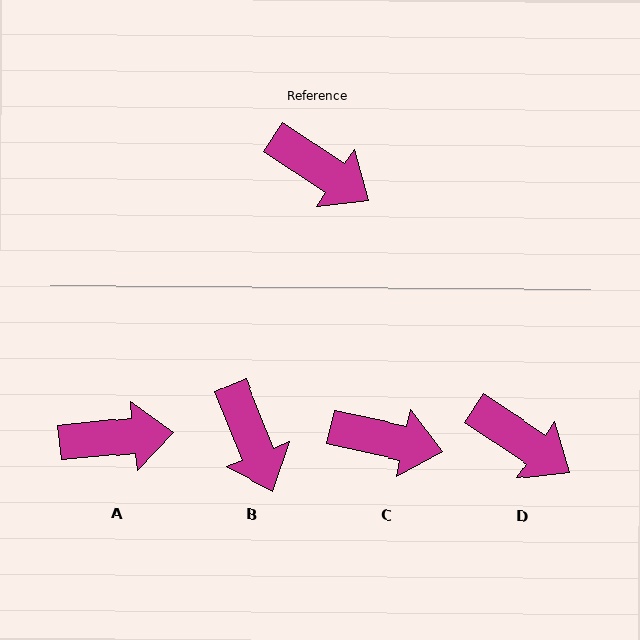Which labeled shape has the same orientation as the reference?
D.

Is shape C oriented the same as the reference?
No, it is off by about 21 degrees.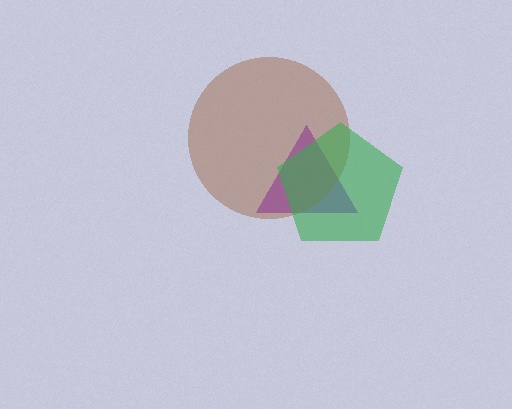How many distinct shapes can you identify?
There are 3 distinct shapes: a purple triangle, a brown circle, a green pentagon.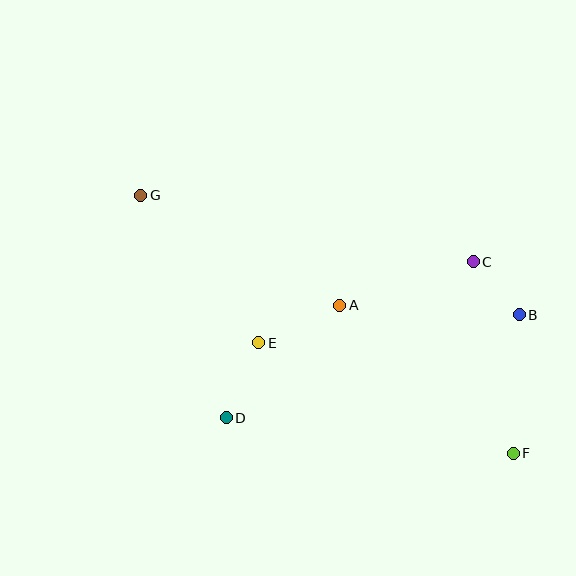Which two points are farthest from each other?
Points F and G are farthest from each other.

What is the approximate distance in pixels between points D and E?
The distance between D and E is approximately 82 pixels.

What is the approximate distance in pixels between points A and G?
The distance between A and G is approximately 227 pixels.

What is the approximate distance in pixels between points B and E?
The distance between B and E is approximately 262 pixels.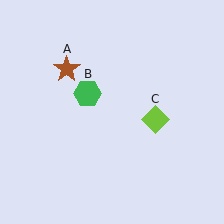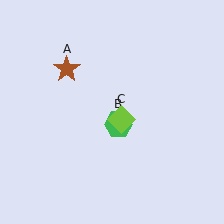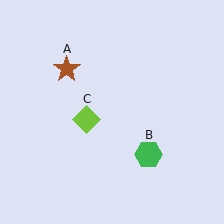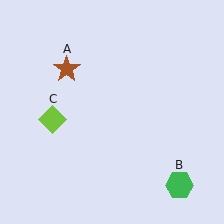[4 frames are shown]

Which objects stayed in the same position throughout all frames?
Brown star (object A) remained stationary.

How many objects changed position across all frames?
2 objects changed position: green hexagon (object B), lime diamond (object C).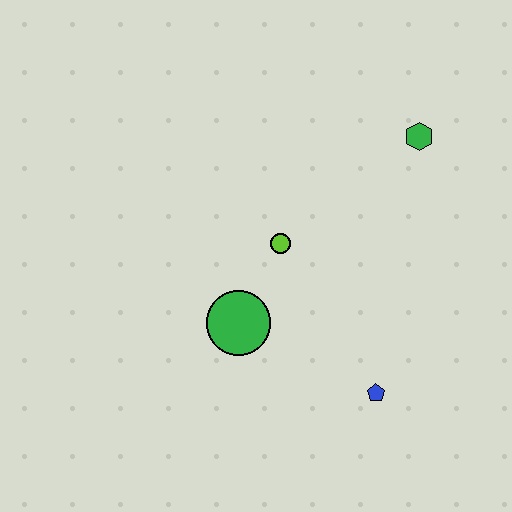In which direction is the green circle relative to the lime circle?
The green circle is below the lime circle.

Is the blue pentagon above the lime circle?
No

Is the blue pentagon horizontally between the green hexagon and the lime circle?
Yes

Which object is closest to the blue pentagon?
The green circle is closest to the blue pentagon.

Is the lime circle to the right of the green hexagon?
No